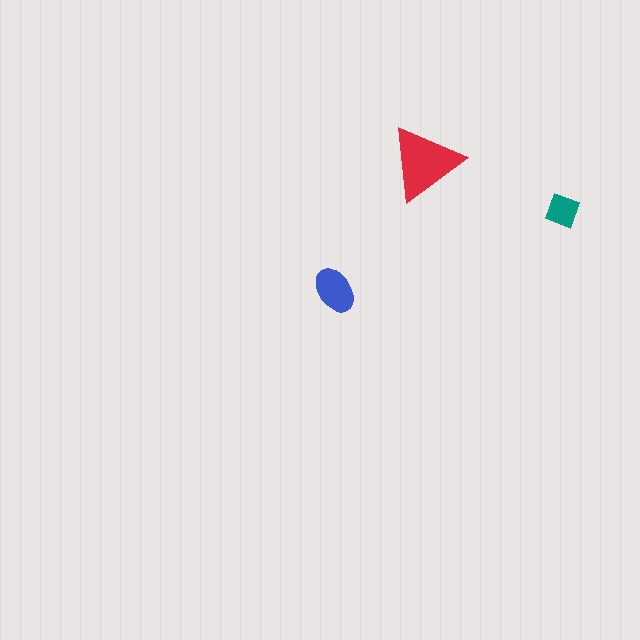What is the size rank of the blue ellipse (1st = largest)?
2nd.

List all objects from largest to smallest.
The red triangle, the blue ellipse, the teal diamond.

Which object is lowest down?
The blue ellipse is bottommost.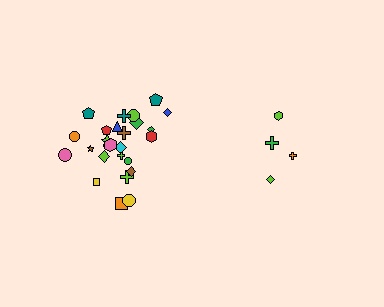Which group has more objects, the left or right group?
The left group.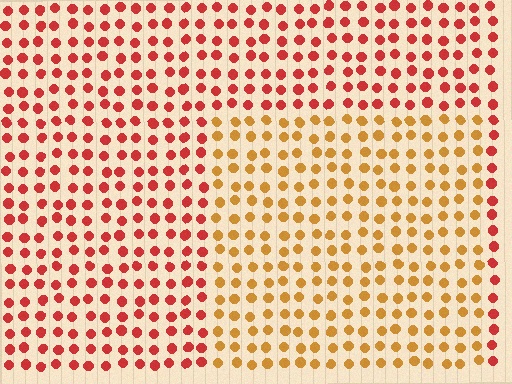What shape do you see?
I see a rectangle.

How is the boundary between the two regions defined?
The boundary is defined purely by a slight shift in hue (about 38 degrees). Spacing, size, and orientation are identical on both sides.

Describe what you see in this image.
The image is filled with small red elements in a uniform arrangement. A rectangle-shaped region is visible where the elements are tinted to a slightly different hue, forming a subtle color boundary.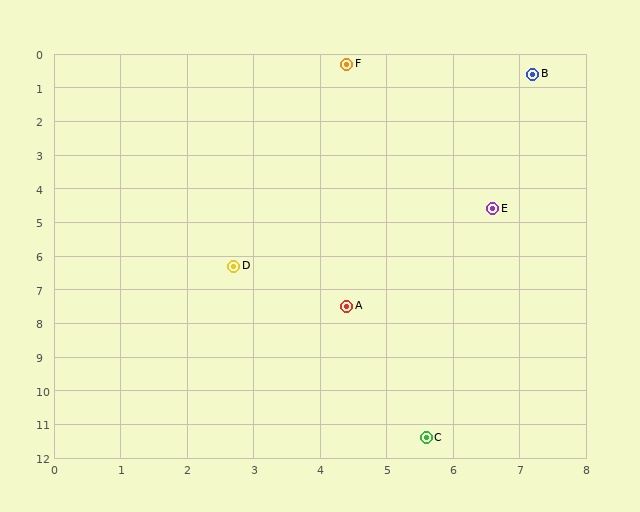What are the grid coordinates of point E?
Point E is at approximately (6.6, 4.6).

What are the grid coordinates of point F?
Point F is at approximately (4.4, 0.3).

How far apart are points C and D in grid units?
Points C and D are about 5.9 grid units apart.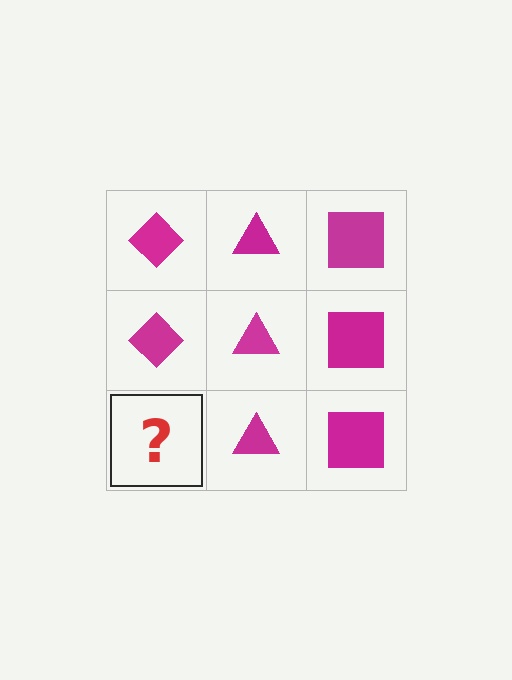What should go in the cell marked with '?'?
The missing cell should contain a magenta diamond.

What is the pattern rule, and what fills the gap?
The rule is that each column has a consistent shape. The gap should be filled with a magenta diamond.